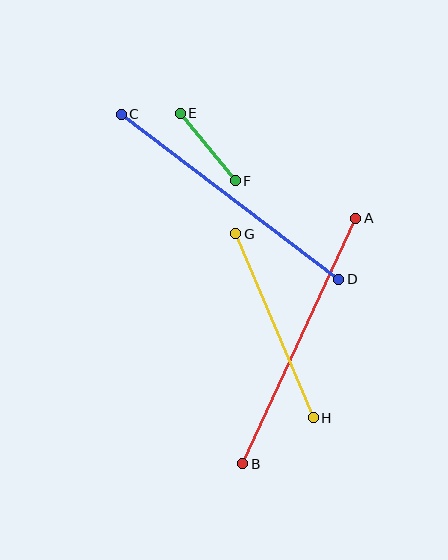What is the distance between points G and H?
The distance is approximately 199 pixels.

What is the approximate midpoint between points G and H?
The midpoint is at approximately (274, 326) pixels.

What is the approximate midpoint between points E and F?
The midpoint is at approximately (208, 147) pixels.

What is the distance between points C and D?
The distance is approximately 273 pixels.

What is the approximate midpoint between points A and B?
The midpoint is at approximately (299, 341) pixels.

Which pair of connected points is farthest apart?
Points C and D are farthest apart.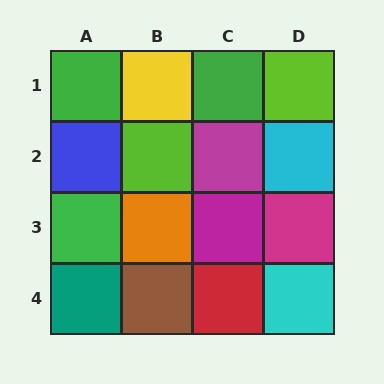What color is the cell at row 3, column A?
Green.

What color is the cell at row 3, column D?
Magenta.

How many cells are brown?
1 cell is brown.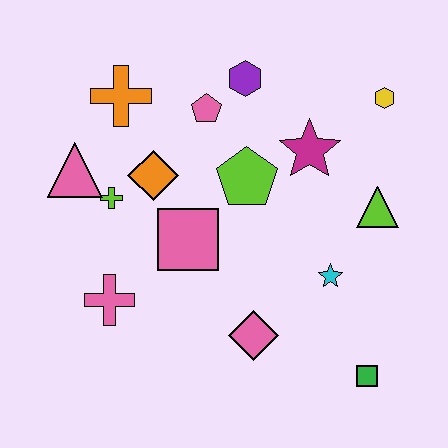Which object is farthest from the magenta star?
The pink cross is farthest from the magenta star.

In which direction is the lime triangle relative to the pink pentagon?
The lime triangle is to the right of the pink pentagon.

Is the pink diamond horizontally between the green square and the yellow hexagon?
No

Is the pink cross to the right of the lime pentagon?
No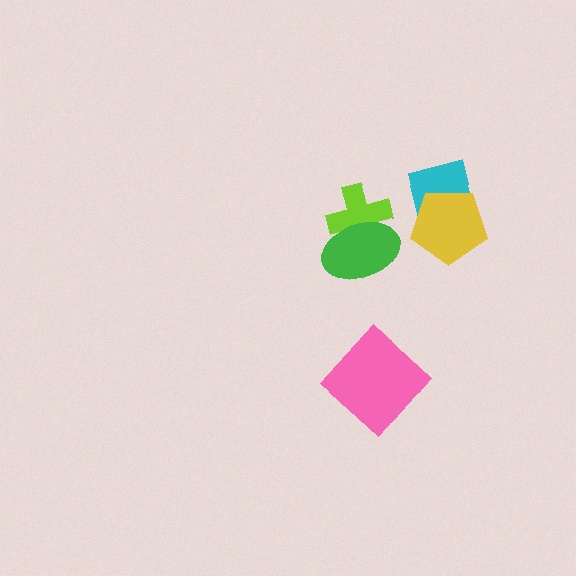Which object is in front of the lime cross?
The green ellipse is in front of the lime cross.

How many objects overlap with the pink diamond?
0 objects overlap with the pink diamond.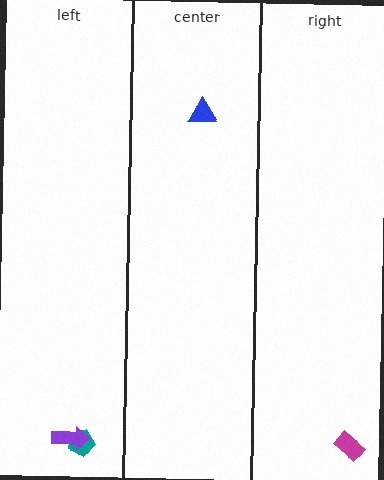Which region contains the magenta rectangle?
The right region.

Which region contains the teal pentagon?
The left region.